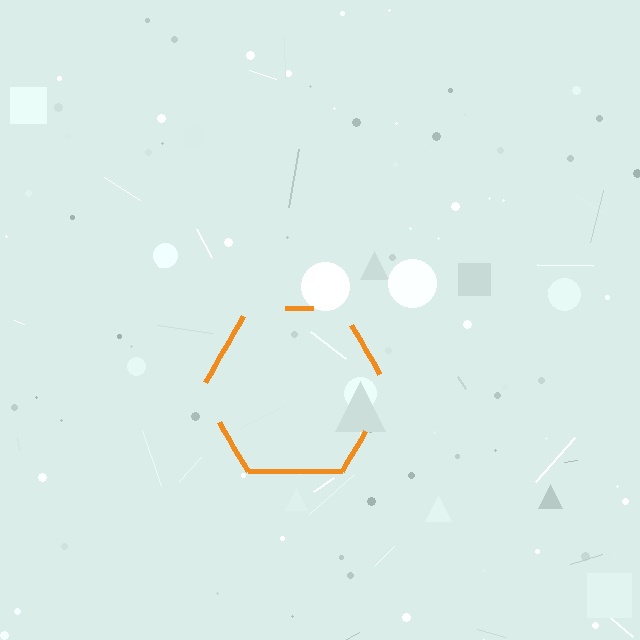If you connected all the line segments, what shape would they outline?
They would outline a hexagon.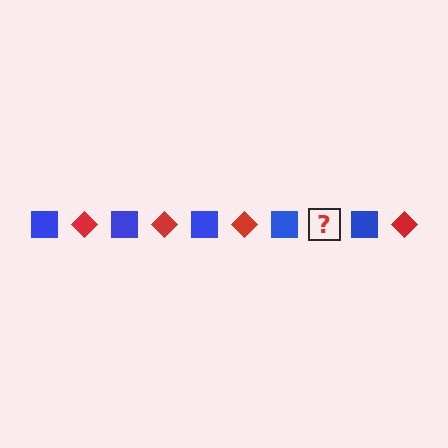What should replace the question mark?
The question mark should be replaced with a red diamond.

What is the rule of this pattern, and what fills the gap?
The rule is that the pattern alternates between blue square and red diamond. The gap should be filled with a red diamond.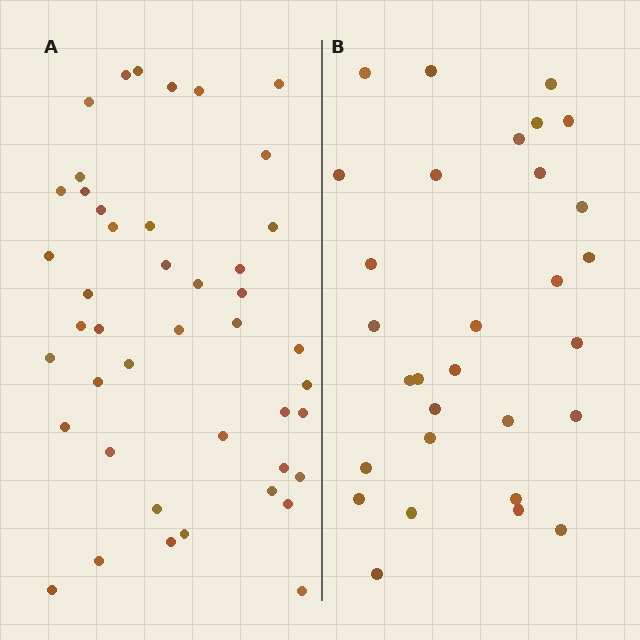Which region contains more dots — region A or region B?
Region A (the left region) has more dots.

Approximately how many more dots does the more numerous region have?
Region A has approximately 15 more dots than region B.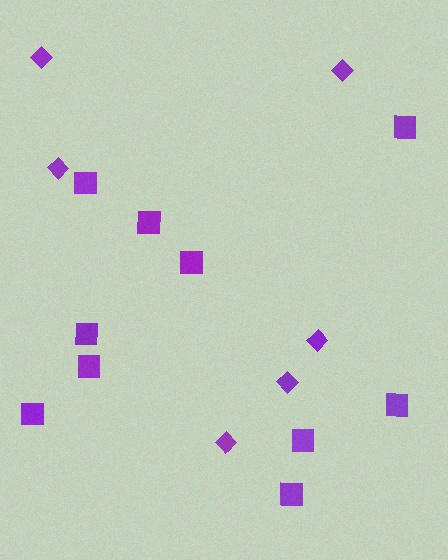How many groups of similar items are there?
There are 2 groups: one group of squares (10) and one group of diamonds (6).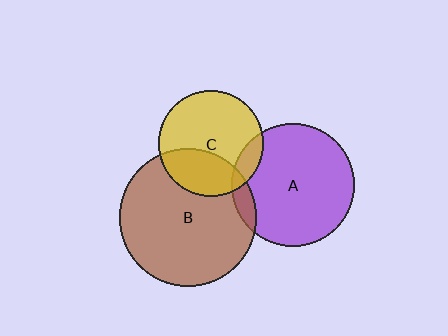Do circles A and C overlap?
Yes.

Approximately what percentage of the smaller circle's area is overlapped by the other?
Approximately 10%.